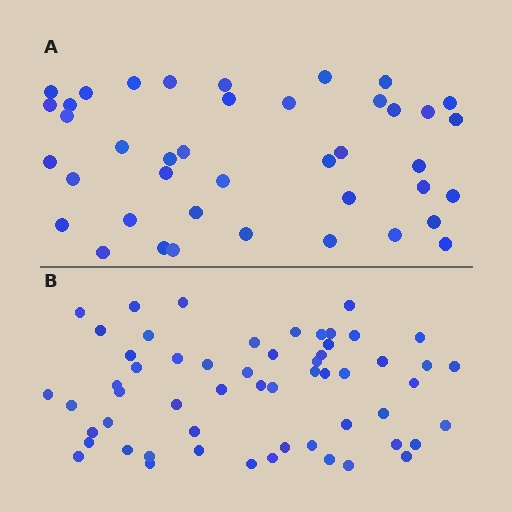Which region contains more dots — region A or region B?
Region B (the bottom region) has more dots.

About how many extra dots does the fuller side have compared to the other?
Region B has approximately 15 more dots than region A.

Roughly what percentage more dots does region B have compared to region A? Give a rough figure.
About 40% more.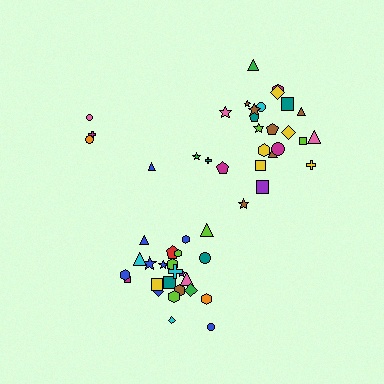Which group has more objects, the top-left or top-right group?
The top-right group.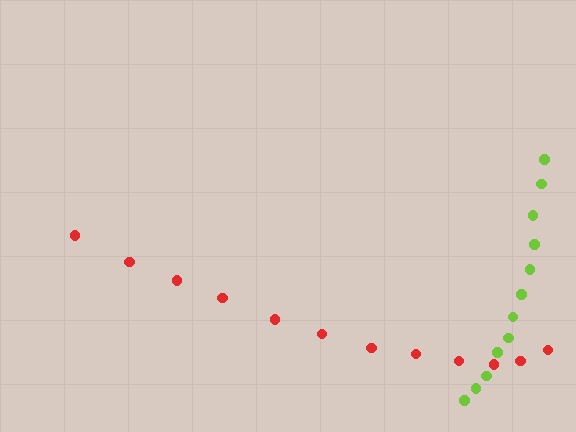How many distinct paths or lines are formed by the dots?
There are 2 distinct paths.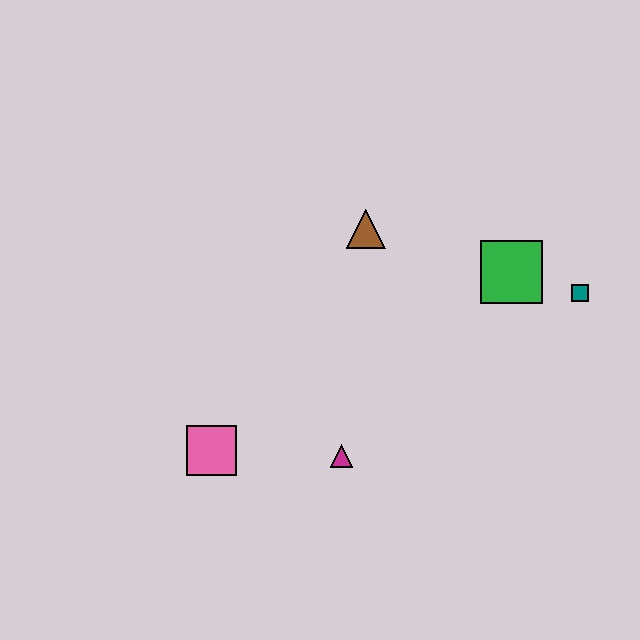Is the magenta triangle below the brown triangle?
Yes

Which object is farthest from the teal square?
The pink square is farthest from the teal square.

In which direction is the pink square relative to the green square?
The pink square is to the left of the green square.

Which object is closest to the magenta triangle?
The pink square is closest to the magenta triangle.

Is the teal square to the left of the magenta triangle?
No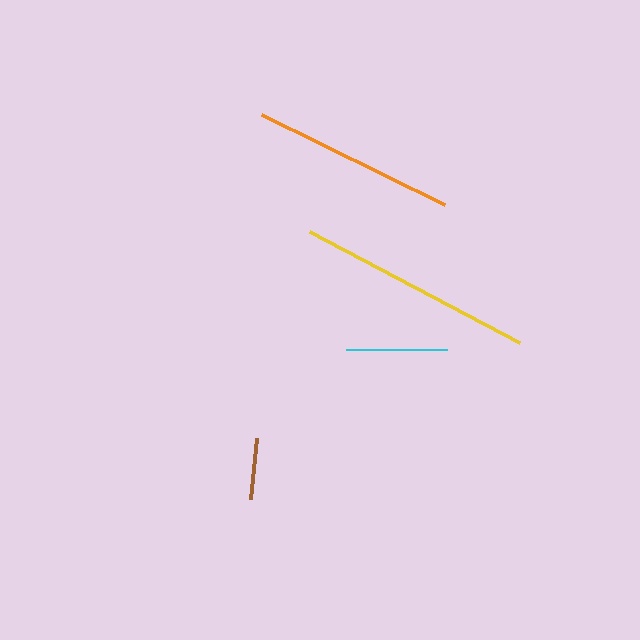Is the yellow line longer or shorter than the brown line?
The yellow line is longer than the brown line.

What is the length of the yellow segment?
The yellow segment is approximately 237 pixels long.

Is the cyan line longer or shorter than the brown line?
The cyan line is longer than the brown line.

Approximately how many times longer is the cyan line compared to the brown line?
The cyan line is approximately 1.6 times the length of the brown line.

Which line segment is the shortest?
The brown line is the shortest at approximately 61 pixels.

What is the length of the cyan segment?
The cyan segment is approximately 100 pixels long.